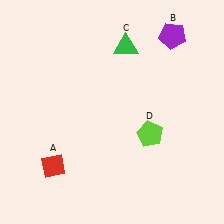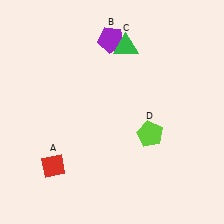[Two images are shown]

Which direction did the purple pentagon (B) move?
The purple pentagon (B) moved left.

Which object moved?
The purple pentagon (B) moved left.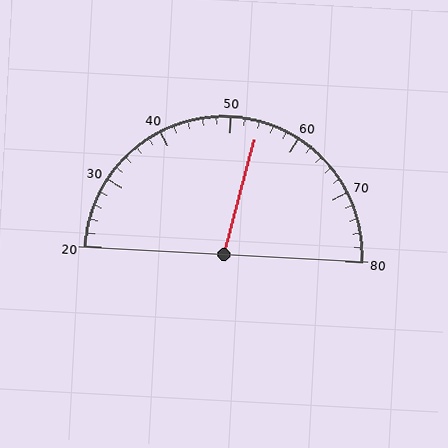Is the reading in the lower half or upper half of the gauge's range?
The reading is in the upper half of the range (20 to 80).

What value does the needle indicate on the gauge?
The needle indicates approximately 54.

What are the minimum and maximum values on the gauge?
The gauge ranges from 20 to 80.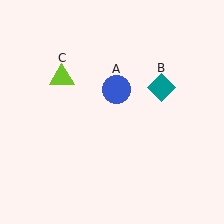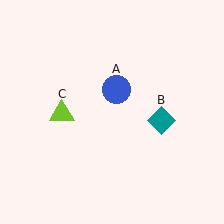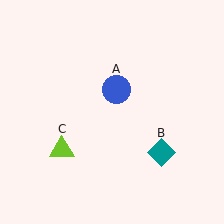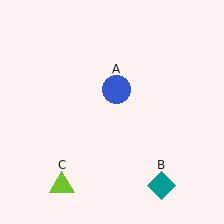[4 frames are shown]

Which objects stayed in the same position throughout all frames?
Blue circle (object A) remained stationary.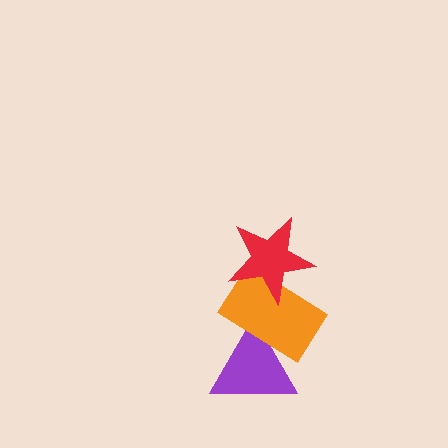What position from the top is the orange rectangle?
The orange rectangle is 2nd from the top.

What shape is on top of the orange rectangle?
The red star is on top of the orange rectangle.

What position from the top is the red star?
The red star is 1st from the top.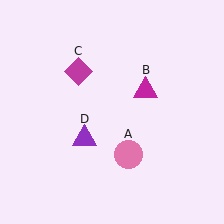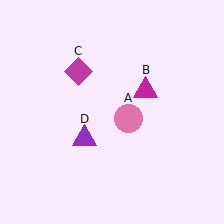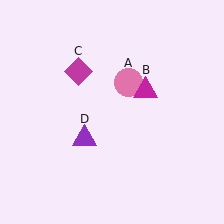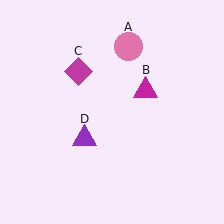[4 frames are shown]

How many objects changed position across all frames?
1 object changed position: pink circle (object A).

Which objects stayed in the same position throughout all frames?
Magenta triangle (object B) and magenta diamond (object C) and purple triangle (object D) remained stationary.